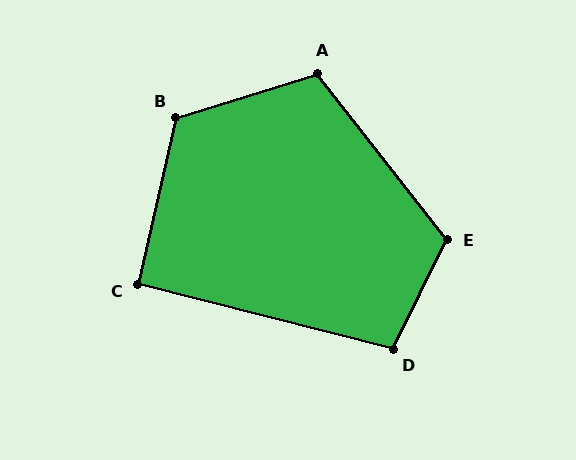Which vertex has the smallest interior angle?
C, at approximately 92 degrees.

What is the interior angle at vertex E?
Approximately 116 degrees (obtuse).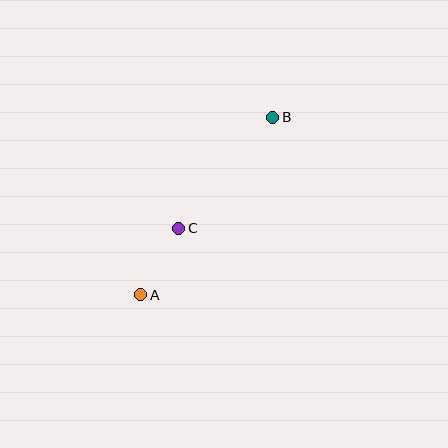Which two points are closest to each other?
Points A and C are closest to each other.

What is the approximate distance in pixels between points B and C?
The distance between B and C is approximately 145 pixels.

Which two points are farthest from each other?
Points A and B are farthest from each other.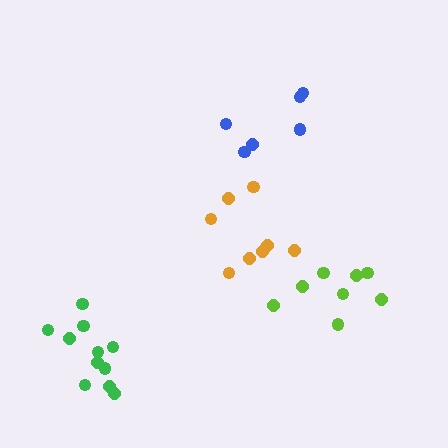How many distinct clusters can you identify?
There are 4 distinct clusters.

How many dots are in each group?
Group 1: 8 dots, Group 2: 6 dots, Group 3: 9 dots, Group 4: 11 dots (34 total).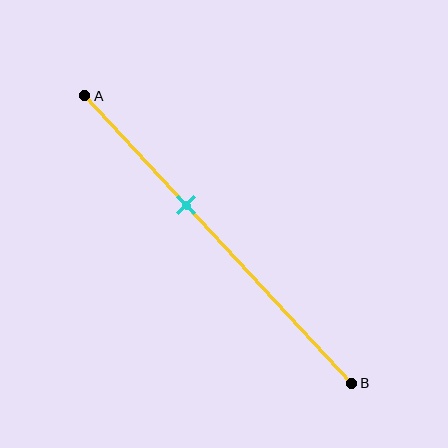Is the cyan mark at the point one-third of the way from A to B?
No, the mark is at about 40% from A, not at the 33% one-third point.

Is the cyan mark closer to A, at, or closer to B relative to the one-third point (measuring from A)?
The cyan mark is closer to point B than the one-third point of segment AB.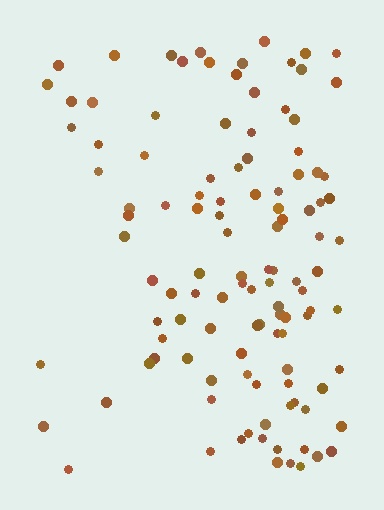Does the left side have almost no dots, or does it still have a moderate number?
Still a moderate number, just noticeably fewer than the right.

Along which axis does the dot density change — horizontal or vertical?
Horizontal.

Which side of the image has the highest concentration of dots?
The right.